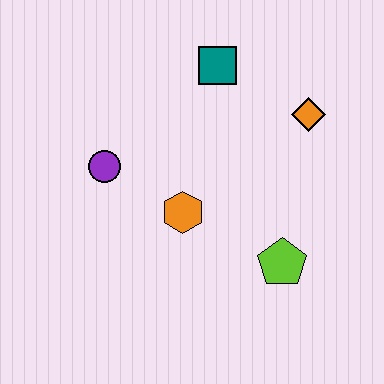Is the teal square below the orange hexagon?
No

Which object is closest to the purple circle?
The orange hexagon is closest to the purple circle.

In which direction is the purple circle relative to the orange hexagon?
The purple circle is to the left of the orange hexagon.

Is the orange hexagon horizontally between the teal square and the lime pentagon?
No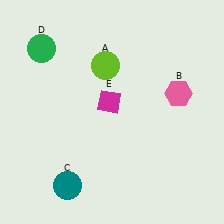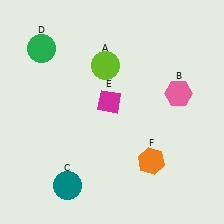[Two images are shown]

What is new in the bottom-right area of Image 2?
An orange hexagon (F) was added in the bottom-right area of Image 2.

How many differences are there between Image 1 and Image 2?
There is 1 difference between the two images.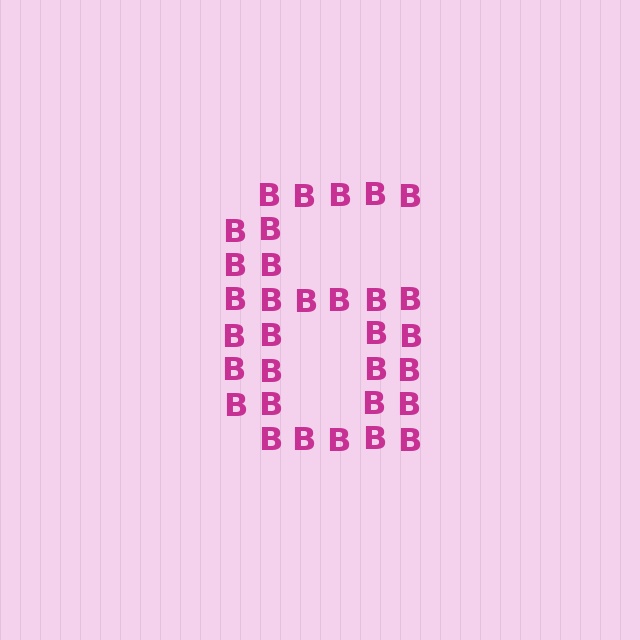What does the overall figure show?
The overall figure shows the digit 6.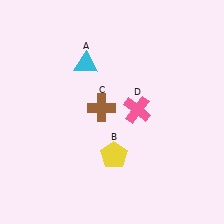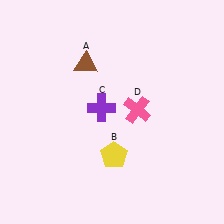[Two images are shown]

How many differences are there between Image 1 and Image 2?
There are 2 differences between the two images.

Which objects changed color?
A changed from cyan to brown. C changed from brown to purple.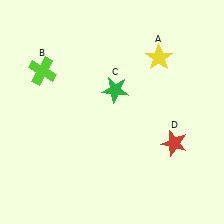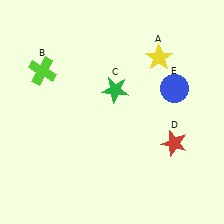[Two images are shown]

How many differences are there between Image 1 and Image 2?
There is 1 difference between the two images.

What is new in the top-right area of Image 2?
A blue circle (E) was added in the top-right area of Image 2.